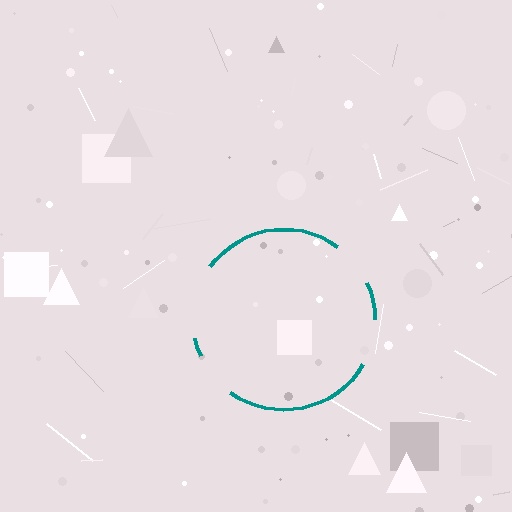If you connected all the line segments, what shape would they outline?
They would outline a circle.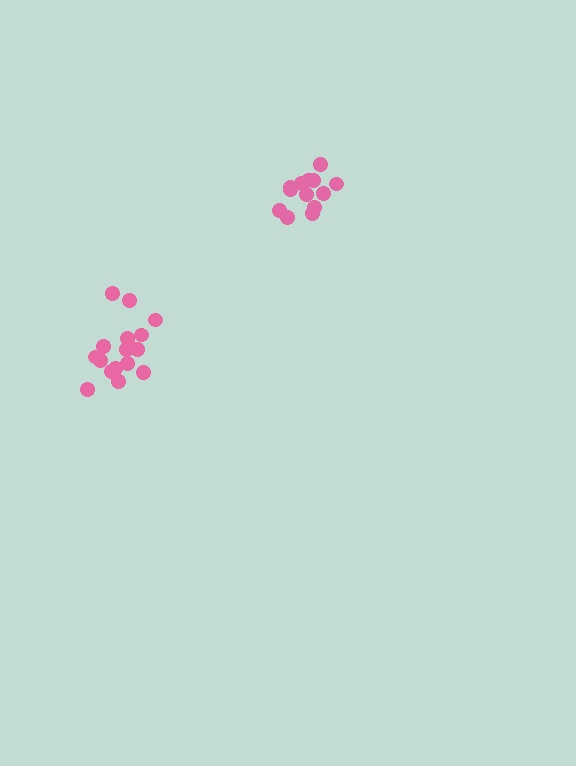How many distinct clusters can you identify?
There are 2 distinct clusters.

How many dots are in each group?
Group 1: 17 dots, Group 2: 13 dots (30 total).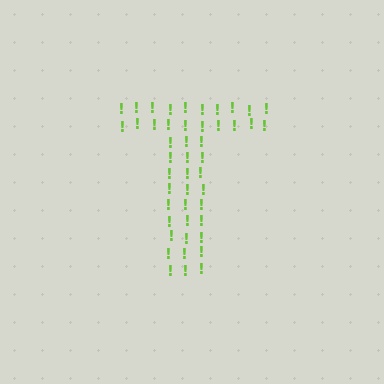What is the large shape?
The large shape is the letter T.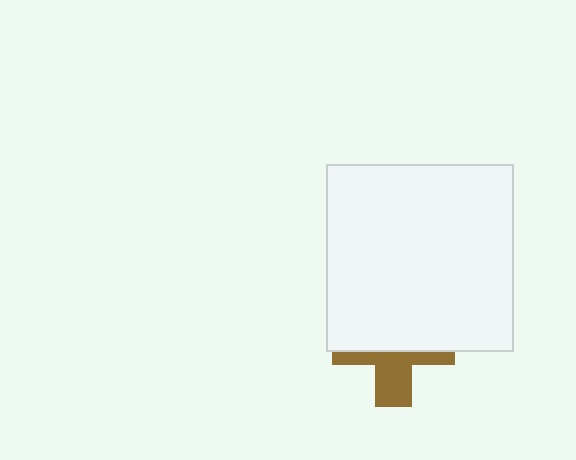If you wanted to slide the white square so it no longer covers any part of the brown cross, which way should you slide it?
Slide it up — that is the most direct way to separate the two shapes.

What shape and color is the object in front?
The object in front is a white square.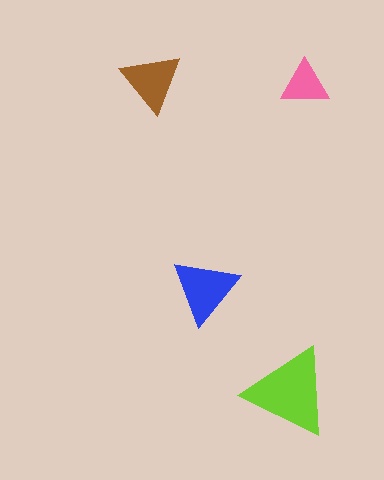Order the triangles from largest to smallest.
the lime one, the blue one, the brown one, the pink one.